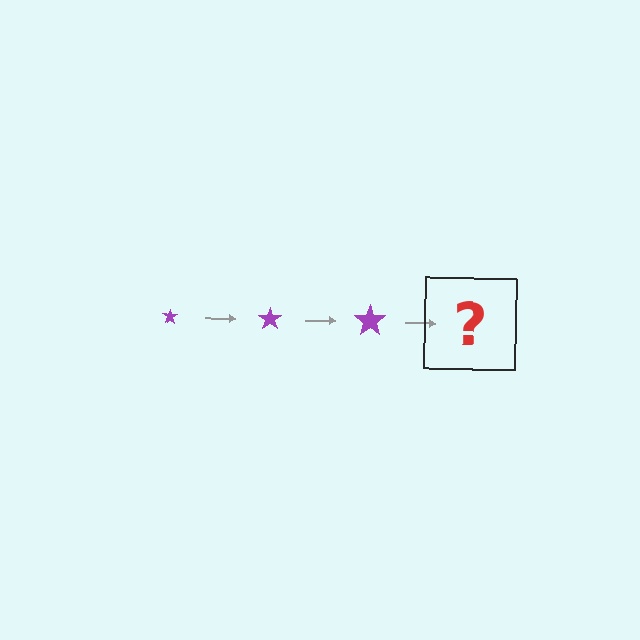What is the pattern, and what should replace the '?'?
The pattern is that the star gets progressively larger each step. The '?' should be a purple star, larger than the previous one.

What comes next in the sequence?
The next element should be a purple star, larger than the previous one.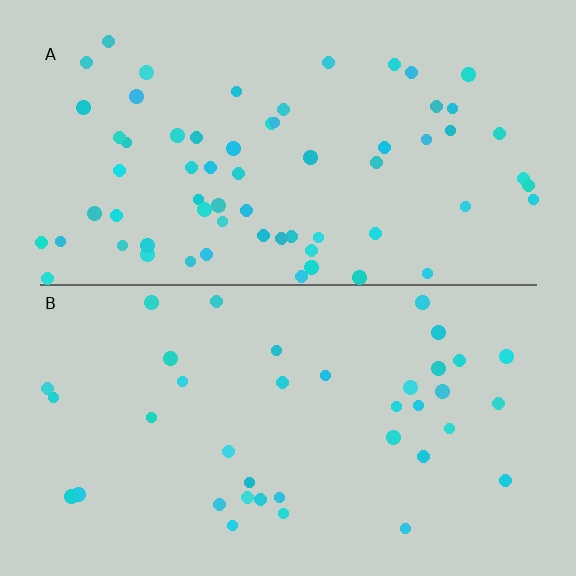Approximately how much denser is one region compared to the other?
Approximately 1.7× — region A over region B.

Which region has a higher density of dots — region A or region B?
A (the top).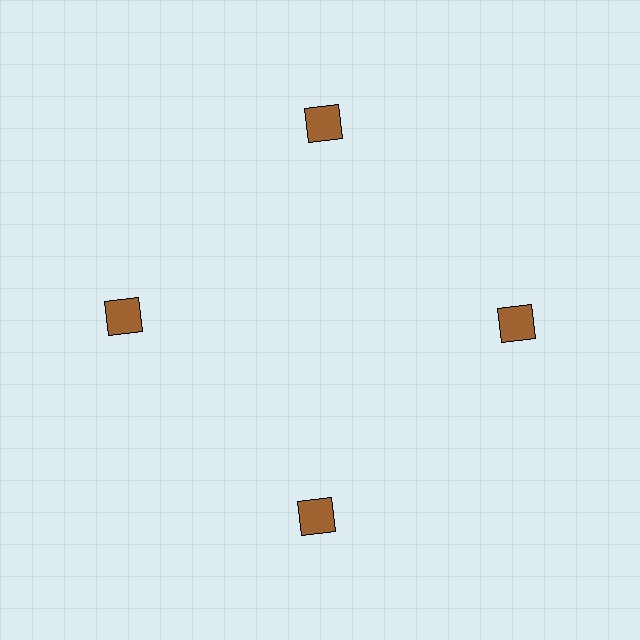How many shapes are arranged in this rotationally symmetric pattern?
There are 4 shapes, arranged in 4 groups of 1.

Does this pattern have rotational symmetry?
Yes, this pattern has 4-fold rotational symmetry. It looks the same after rotating 90 degrees around the center.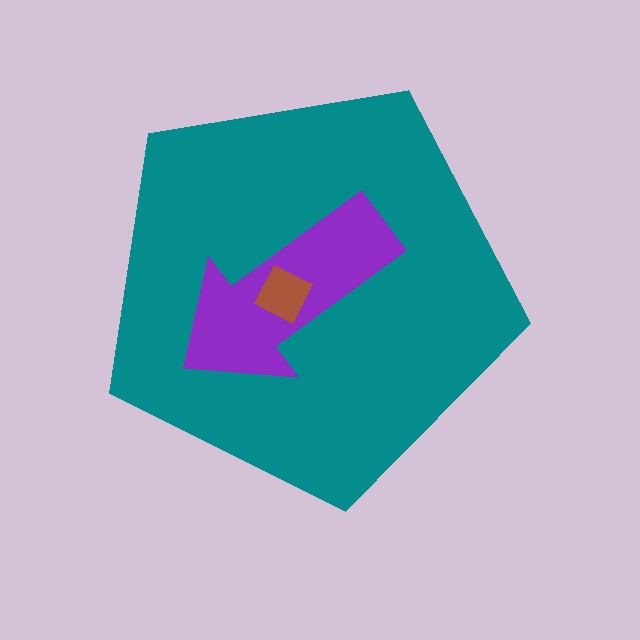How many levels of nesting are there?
3.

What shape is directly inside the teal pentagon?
The purple arrow.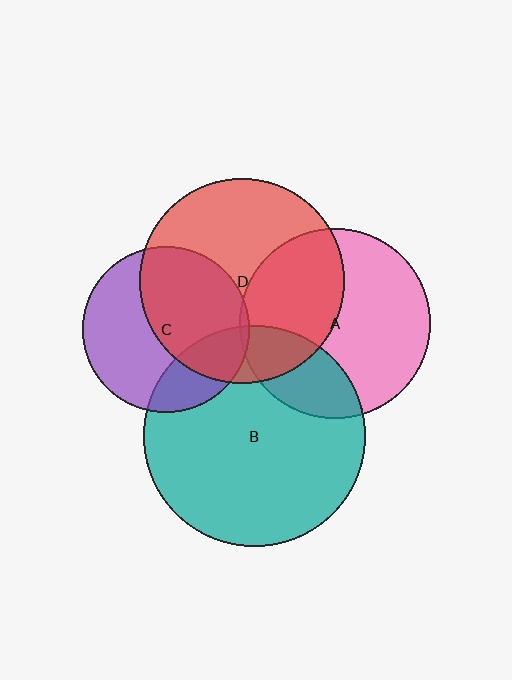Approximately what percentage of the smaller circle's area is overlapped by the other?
Approximately 50%.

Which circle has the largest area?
Circle B (teal).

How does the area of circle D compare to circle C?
Approximately 1.5 times.